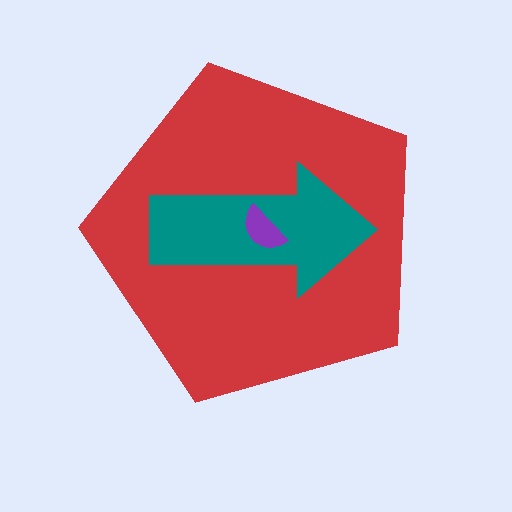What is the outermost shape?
The red pentagon.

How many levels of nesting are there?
3.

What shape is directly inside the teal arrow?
The purple semicircle.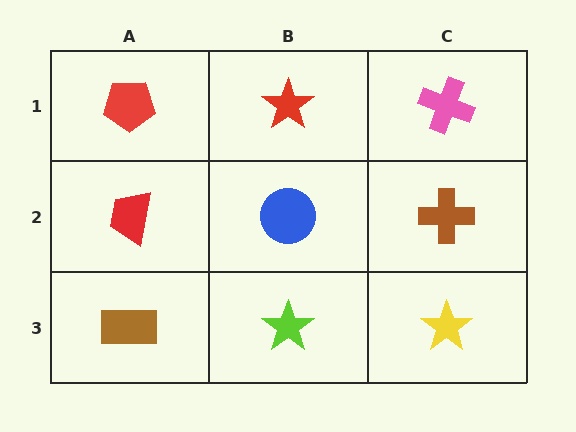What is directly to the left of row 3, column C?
A lime star.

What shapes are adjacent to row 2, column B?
A red star (row 1, column B), a lime star (row 3, column B), a red trapezoid (row 2, column A), a brown cross (row 2, column C).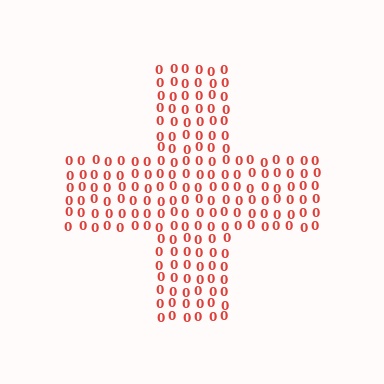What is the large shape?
The large shape is a cross.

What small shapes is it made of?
It is made of small digit 0's.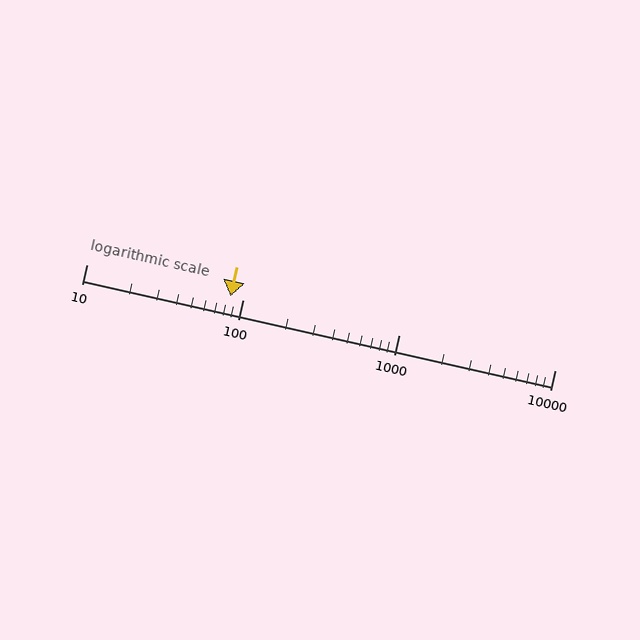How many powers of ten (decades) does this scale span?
The scale spans 3 decades, from 10 to 10000.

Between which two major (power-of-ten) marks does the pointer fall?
The pointer is between 10 and 100.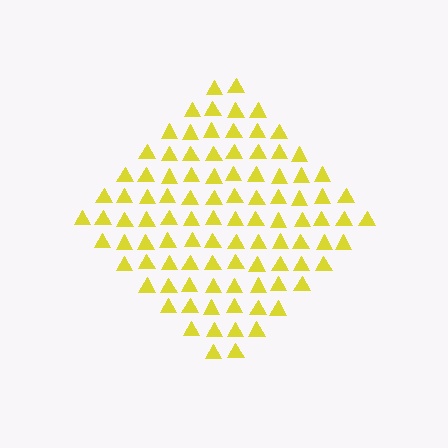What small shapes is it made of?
It is made of small triangles.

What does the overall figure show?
The overall figure shows a diamond.